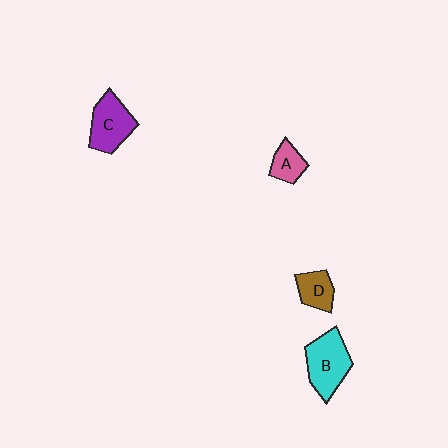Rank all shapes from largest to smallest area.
From largest to smallest: B (cyan), C (purple), D (brown), A (pink).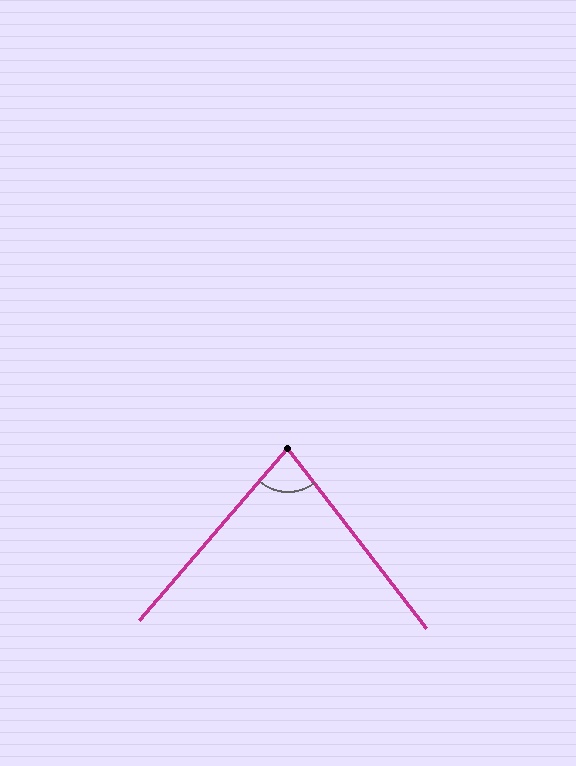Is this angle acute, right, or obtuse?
It is acute.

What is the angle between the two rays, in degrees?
Approximately 78 degrees.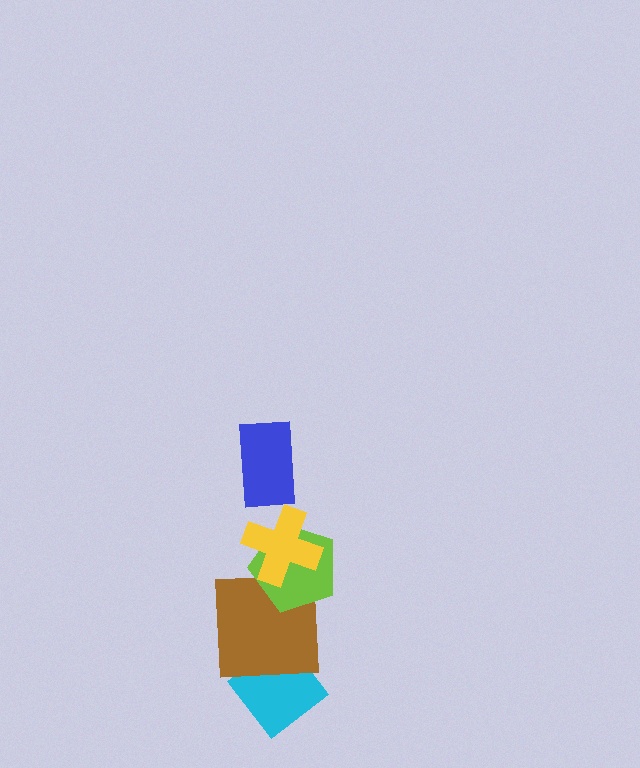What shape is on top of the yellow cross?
The blue rectangle is on top of the yellow cross.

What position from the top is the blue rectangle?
The blue rectangle is 1st from the top.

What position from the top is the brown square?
The brown square is 4th from the top.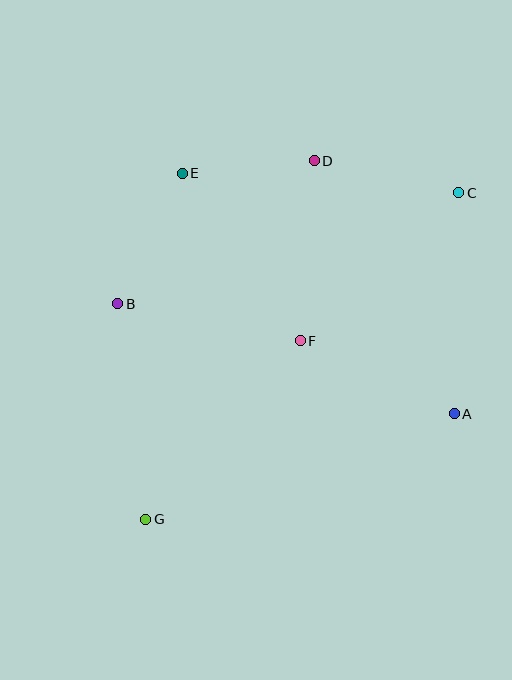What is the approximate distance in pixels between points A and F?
The distance between A and F is approximately 171 pixels.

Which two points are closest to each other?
Points D and E are closest to each other.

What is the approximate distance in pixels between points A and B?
The distance between A and B is approximately 354 pixels.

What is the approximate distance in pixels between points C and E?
The distance between C and E is approximately 277 pixels.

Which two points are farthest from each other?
Points C and G are farthest from each other.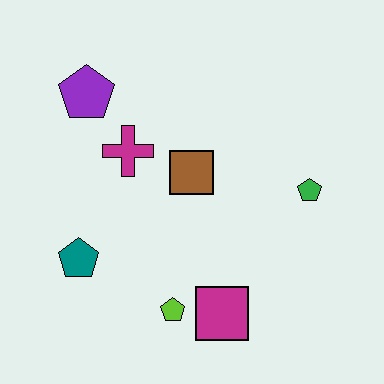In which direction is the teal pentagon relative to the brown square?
The teal pentagon is to the left of the brown square.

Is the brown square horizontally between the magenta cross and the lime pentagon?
No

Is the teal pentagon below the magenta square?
No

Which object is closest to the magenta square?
The lime pentagon is closest to the magenta square.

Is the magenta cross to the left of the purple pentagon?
No